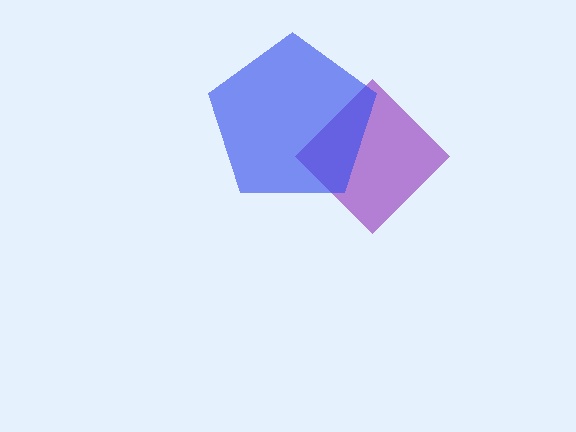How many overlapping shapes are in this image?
There are 2 overlapping shapes in the image.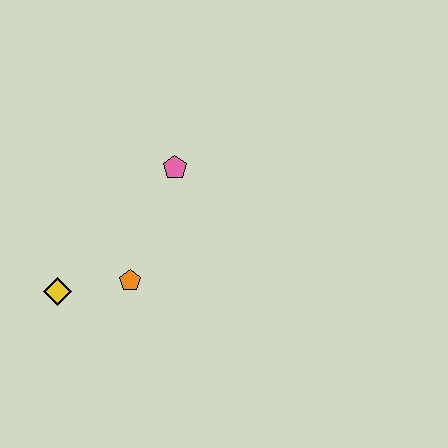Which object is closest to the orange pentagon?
The yellow diamond is closest to the orange pentagon.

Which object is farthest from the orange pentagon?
The pink pentagon is farthest from the orange pentagon.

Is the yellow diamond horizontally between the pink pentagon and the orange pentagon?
No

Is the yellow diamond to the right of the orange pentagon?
No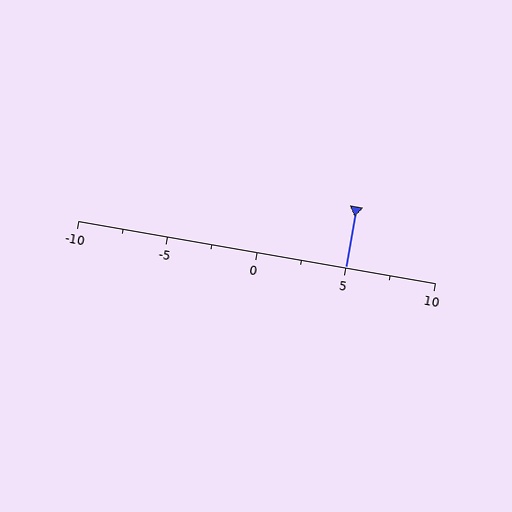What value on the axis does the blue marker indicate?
The marker indicates approximately 5.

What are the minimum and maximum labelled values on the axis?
The axis runs from -10 to 10.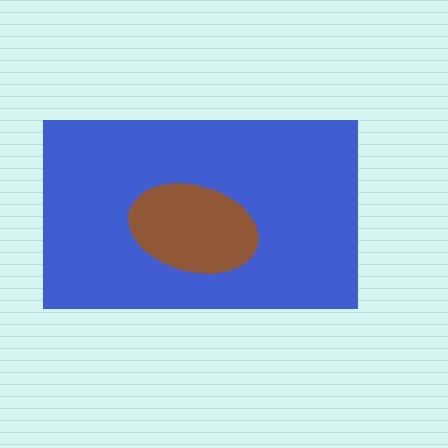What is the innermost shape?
The brown ellipse.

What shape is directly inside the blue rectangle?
The brown ellipse.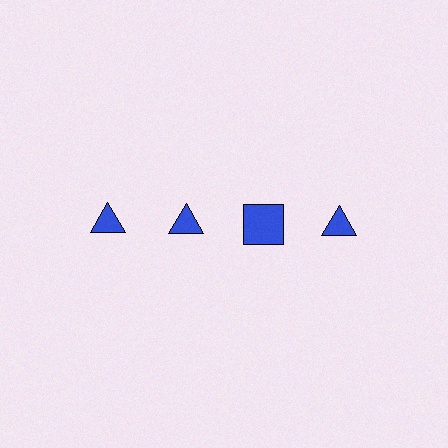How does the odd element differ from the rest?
It has a different shape: square instead of triangle.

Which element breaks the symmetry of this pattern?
The blue square in the top row, center column breaks the symmetry. All other shapes are blue triangles.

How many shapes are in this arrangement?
There are 4 shapes arranged in a grid pattern.